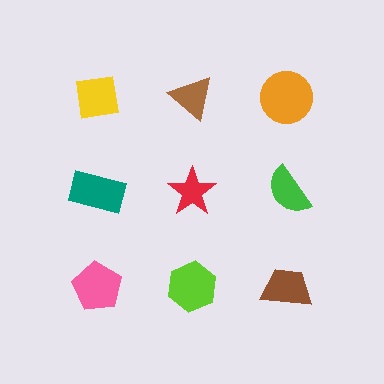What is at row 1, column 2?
A brown triangle.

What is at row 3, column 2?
A lime hexagon.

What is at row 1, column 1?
A yellow square.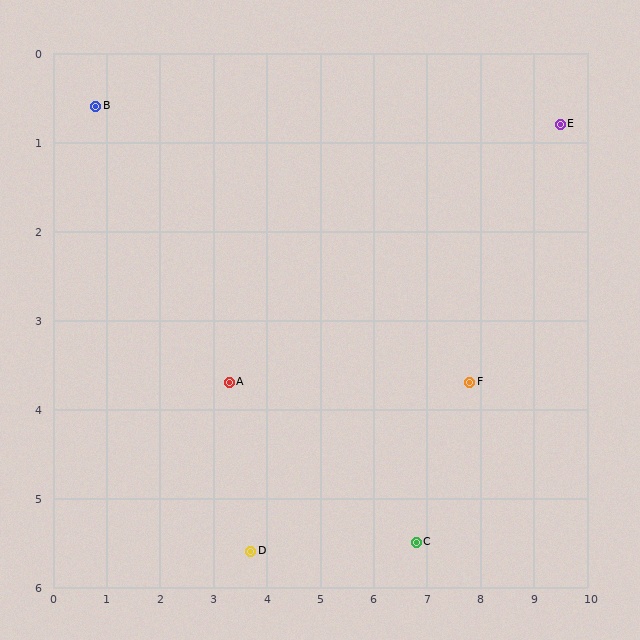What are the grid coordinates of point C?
Point C is at approximately (6.8, 5.5).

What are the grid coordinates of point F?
Point F is at approximately (7.8, 3.7).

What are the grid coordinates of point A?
Point A is at approximately (3.3, 3.7).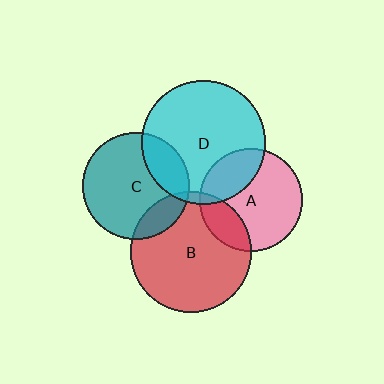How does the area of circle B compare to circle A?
Approximately 1.4 times.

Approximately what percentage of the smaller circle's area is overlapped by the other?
Approximately 25%.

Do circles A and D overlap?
Yes.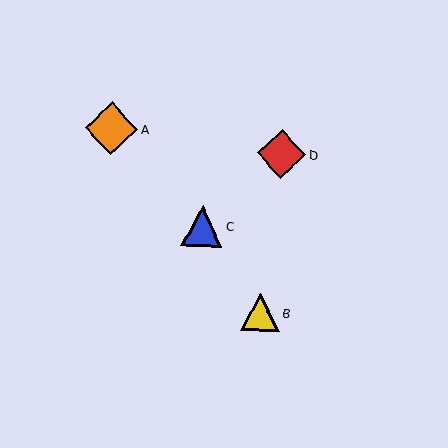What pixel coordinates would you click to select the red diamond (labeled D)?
Click at (281, 154) to select the red diamond D.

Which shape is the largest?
The orange diamond (labeled A) is the largest.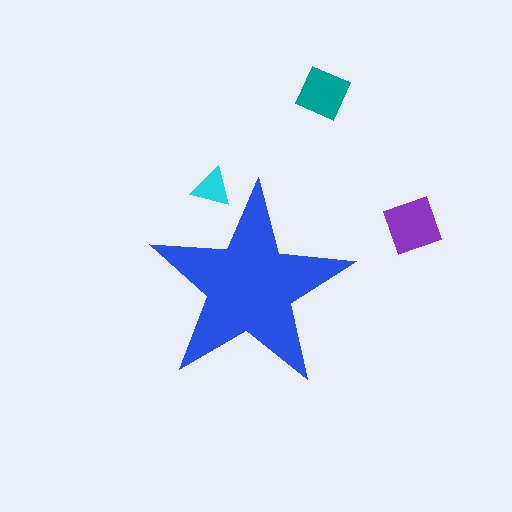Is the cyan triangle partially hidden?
Yes, the cyan triangle is partially hidden behind the blue star.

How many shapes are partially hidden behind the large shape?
1 shape is partially hidden.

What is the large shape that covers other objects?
A blue star.